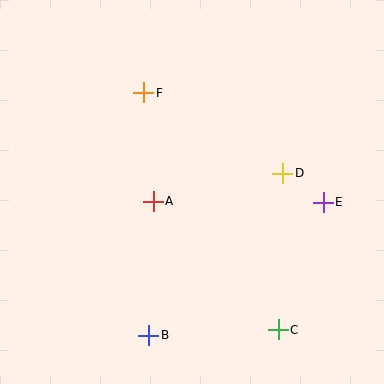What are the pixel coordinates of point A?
Point A is at (153, 201).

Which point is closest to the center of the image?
Point A at (153, 201) is closest to the center.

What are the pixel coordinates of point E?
Point E is at (323, 202).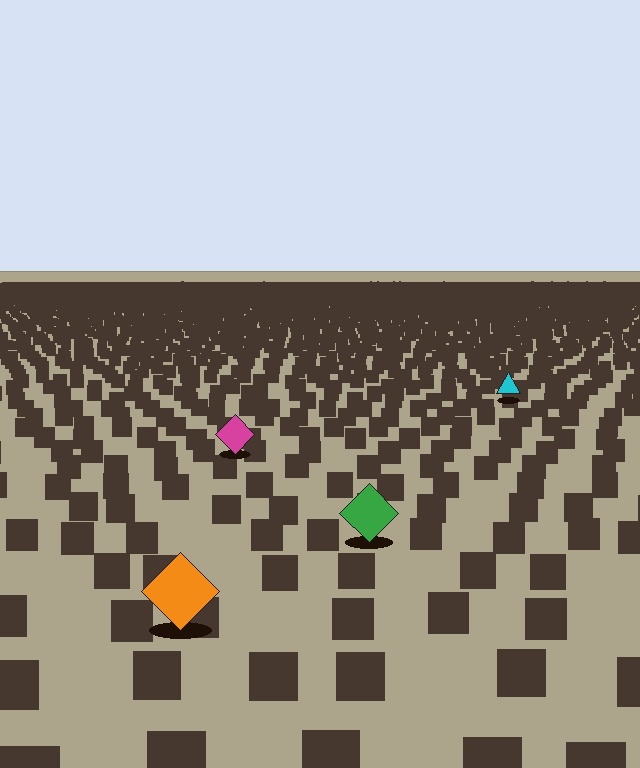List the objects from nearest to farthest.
From nearest to farthest: the orange diamond, the green diamond, the magenta diamond, the cyan triangle.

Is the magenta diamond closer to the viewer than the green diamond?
No. The green diamond is closer — you can tell from the texture gradient: the ground texture is coarser near it.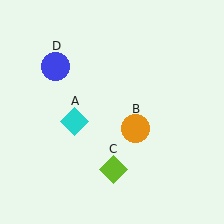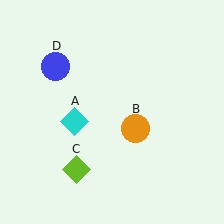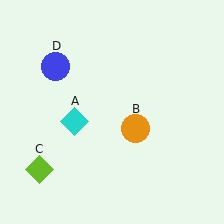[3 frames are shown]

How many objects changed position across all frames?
1 object changed position: lime diamond (object C).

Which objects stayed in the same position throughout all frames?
Cyan diamond (object A) and orange circle (object B) and blue circle (object D) remained stationary.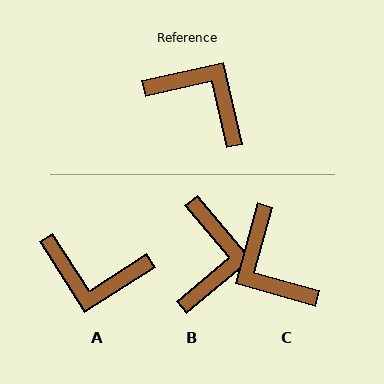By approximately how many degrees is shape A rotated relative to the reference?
Approximately 160 degrees clockwise.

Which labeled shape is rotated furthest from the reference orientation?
A, about 160 degrees away.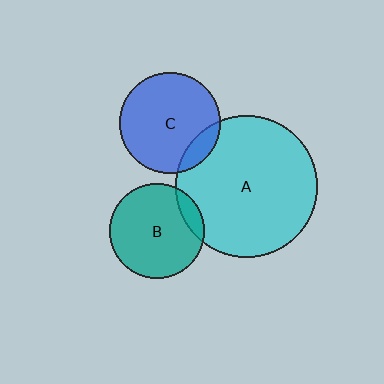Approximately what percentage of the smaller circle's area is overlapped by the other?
Approximately 15%.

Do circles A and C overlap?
Yes.